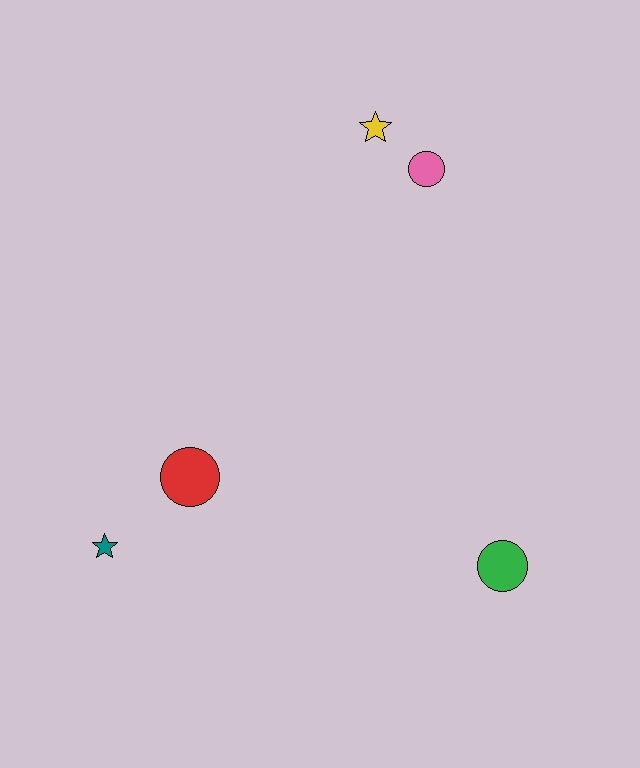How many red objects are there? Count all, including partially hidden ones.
There is 1 red object.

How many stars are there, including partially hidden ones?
There are 2 stars.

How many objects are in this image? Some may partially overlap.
There are 5 objects.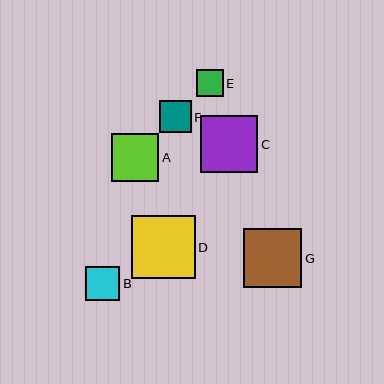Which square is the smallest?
Square E is the smallest with a size of approximately 26 pixels.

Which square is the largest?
Square D is the largest with a size of approximately 64 pixels.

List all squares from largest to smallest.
From largest to smallest: D, G, C, A, B, F, E.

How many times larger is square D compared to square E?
Square D is approximately 2.4 times the size of square E.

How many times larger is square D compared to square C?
Square D is approximately 1.1 times the size of square C.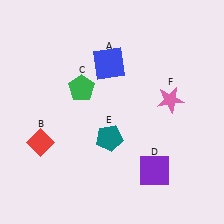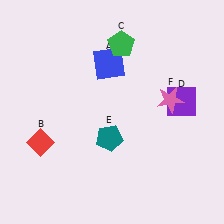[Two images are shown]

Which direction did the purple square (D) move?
The purple square (D) moved up.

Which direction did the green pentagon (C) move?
The green pentagon (C) moved up.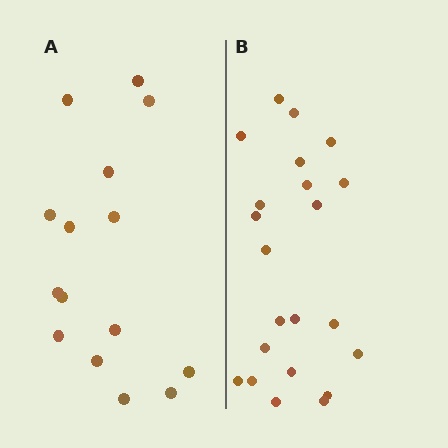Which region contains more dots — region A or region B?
Region B (the right region) has more dots.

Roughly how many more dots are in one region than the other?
Region B has roughly 8 or so more dots than region A.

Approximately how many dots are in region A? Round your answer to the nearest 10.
About 20 dots. (The exact count is 15, which rounds to 20.)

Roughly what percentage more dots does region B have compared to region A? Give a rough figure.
About 45% more.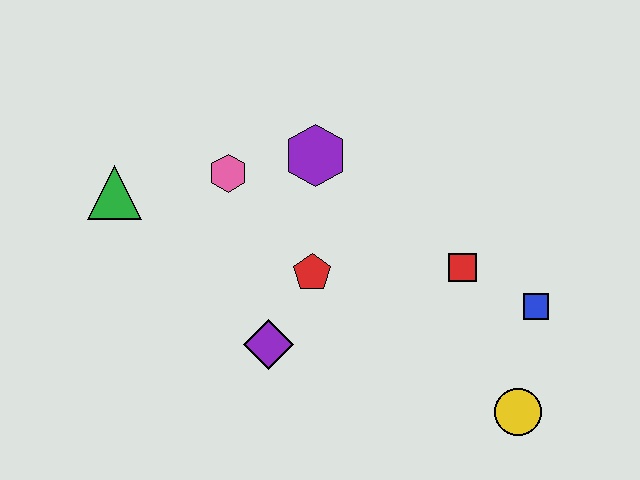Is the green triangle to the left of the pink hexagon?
Yes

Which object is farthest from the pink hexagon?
The yellow circle is farthest from the pink hexagon.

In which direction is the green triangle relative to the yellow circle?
The green triangle is to the left of the yellow circle.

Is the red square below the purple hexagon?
Yes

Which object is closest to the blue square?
The red square is closest to the blue square.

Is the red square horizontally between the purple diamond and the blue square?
Yes